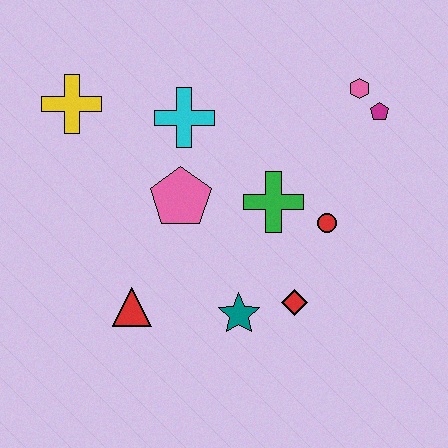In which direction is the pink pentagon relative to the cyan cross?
The pink pentagon is below the cyan cross.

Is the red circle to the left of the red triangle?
No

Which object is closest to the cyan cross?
The pink pentagon is closest to the cyan cross.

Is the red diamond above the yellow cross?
No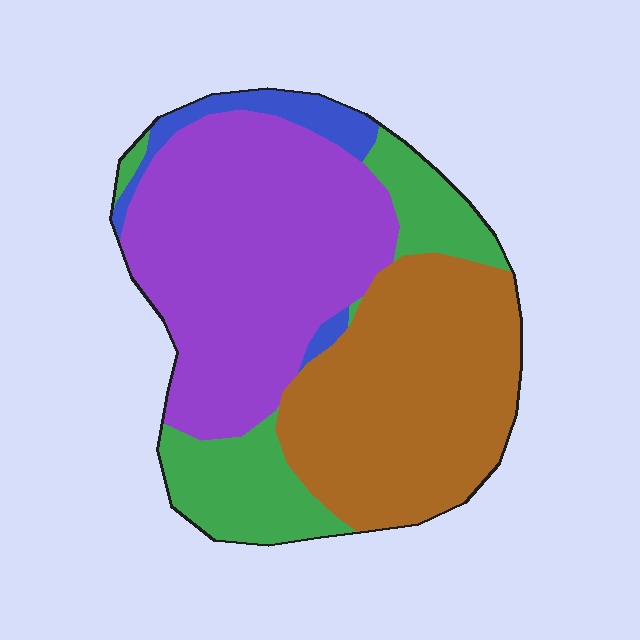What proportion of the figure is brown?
Brown covers 35% of the figure.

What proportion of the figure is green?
Green covers 18% of the figure.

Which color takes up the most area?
Purple, at roughly 40%.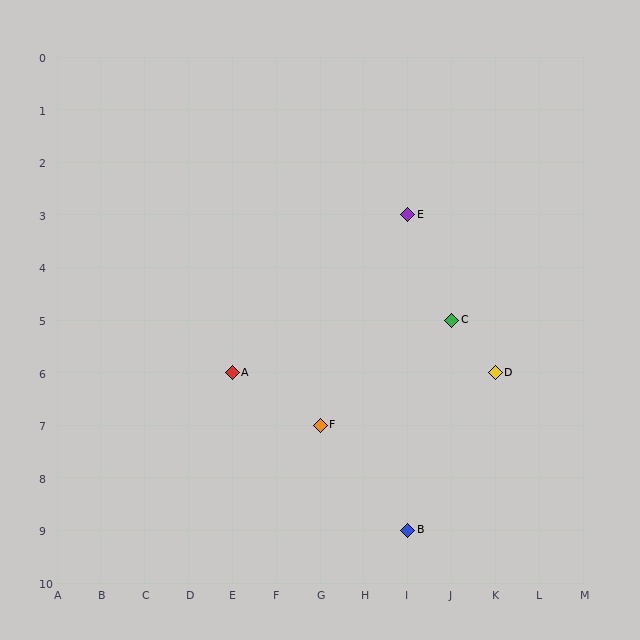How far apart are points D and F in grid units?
Points D and F are 4 columns and 1 row apart (about 4.1 grid units diagonally).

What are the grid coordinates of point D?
Point D is at grid coordinates (K, 6).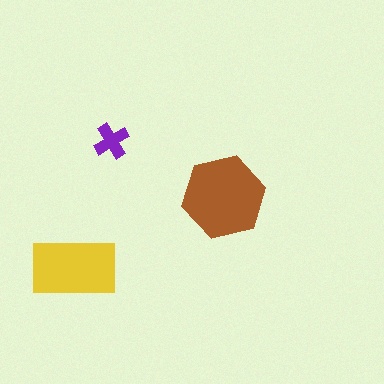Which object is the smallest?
The purple cross.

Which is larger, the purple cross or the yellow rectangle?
The yellow rectangle.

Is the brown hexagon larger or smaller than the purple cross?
Larger.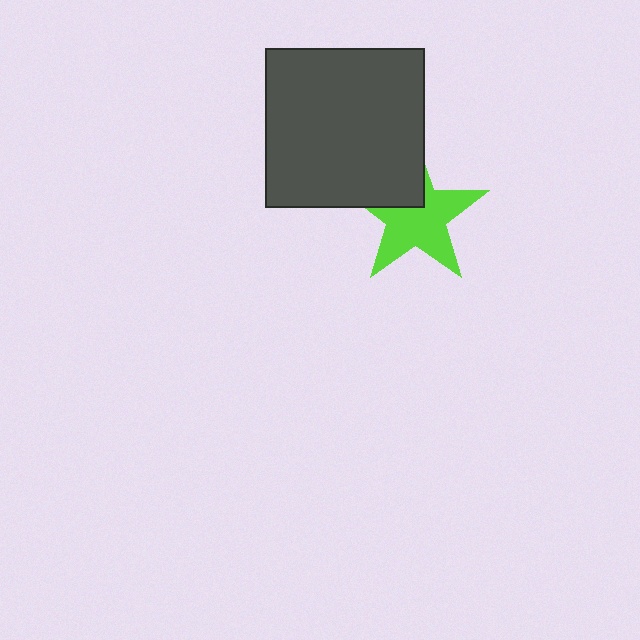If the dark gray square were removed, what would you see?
You would see the complete lime star.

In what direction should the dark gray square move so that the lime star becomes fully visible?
The dark gray square should move toward the upper-left. That is the shortest direction to clear the overlap and leave the lime star fully visible.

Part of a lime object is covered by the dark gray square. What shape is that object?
It is a star.